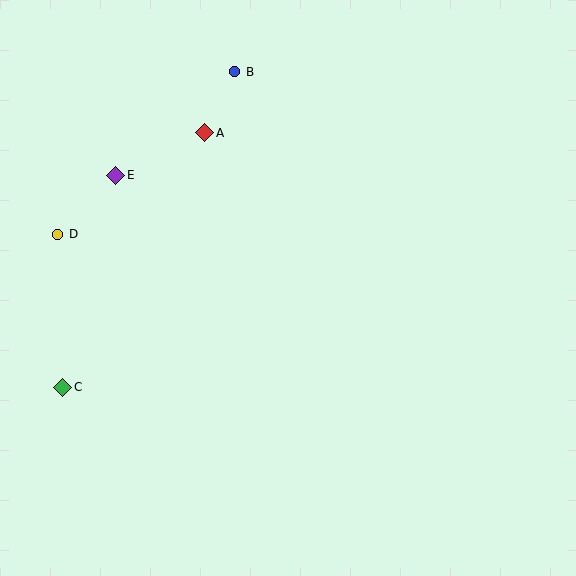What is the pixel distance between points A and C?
The distance between A and C is 292 pixels.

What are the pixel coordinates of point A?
Point A is at (205, 133).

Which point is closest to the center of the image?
Point A at (205, 133) is closest to the center.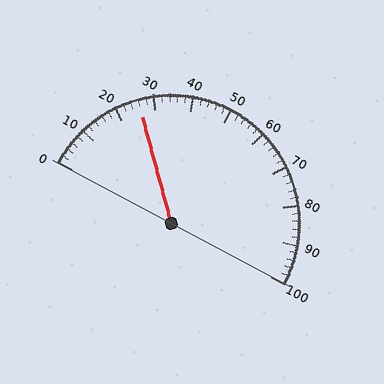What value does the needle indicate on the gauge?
The needle indicates approximately 26.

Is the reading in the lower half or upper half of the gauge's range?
The reading is in the lower half of the range (0 to 100).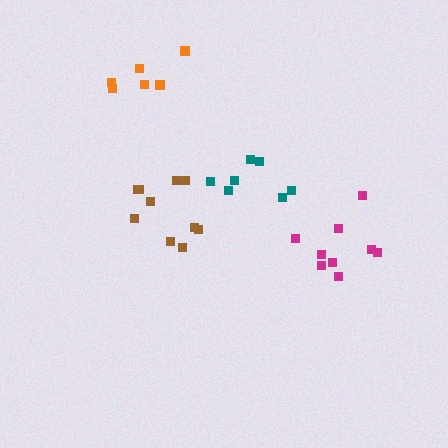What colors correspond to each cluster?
The clusters are colored: brown, teal, magenta, orange.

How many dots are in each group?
Group 1: 10 dots, Group 2: 7 dots, Group 3: 9 dots, Group 4: 6 dots (32 total).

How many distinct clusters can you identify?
There are 4 distinct clusters.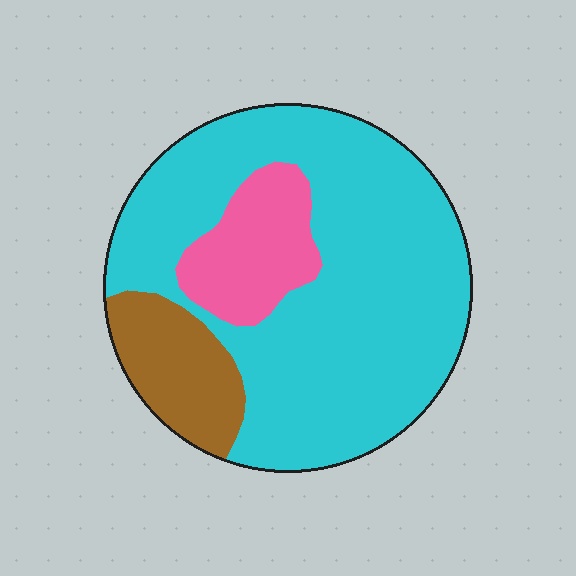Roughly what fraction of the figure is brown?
Brown covers roughly 15% of the figure.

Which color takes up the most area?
Cyan, at roughly 70%.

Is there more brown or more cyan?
Cyan.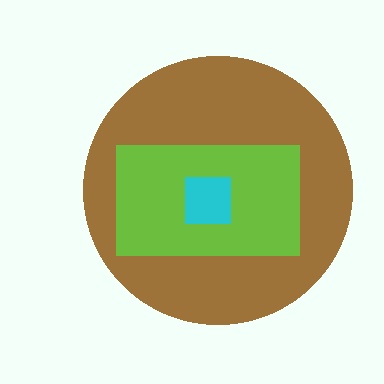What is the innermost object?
The cyan square.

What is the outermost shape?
The brown circle.